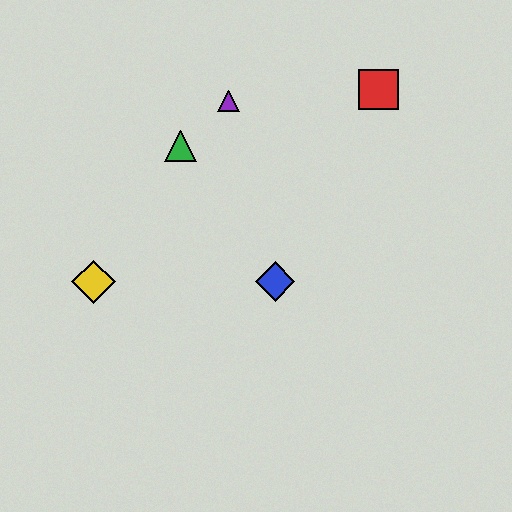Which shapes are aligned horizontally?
The blue diamond, the yellow diamond are aligned horizontally.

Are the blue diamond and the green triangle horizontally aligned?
No, the blue diamond is at y≈282 and the green triangle is at y≈146.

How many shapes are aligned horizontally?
2 shapes (the blue diamond, the yellow diamond) are aligned horizontally.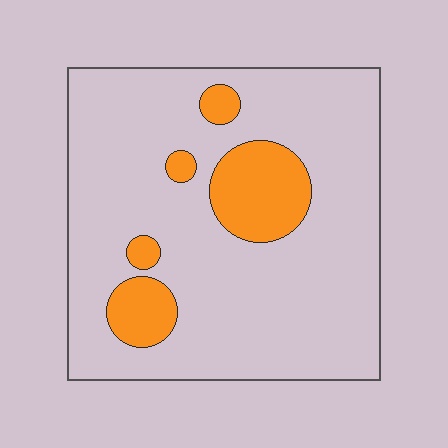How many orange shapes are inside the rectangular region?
5.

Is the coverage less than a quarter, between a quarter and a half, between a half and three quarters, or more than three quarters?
Less than a quarter.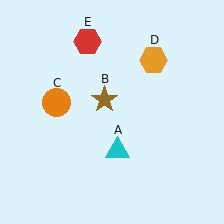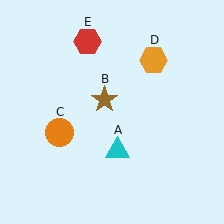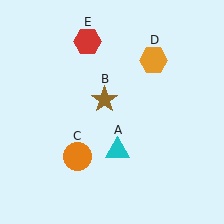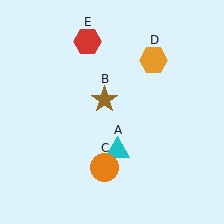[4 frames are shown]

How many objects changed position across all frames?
1 object changed position: orange circle (object C).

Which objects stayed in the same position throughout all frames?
Cyan triangle (object A) and brown star (object B) and orange hexagon (object D) and red hexagon (object E) remained stationary.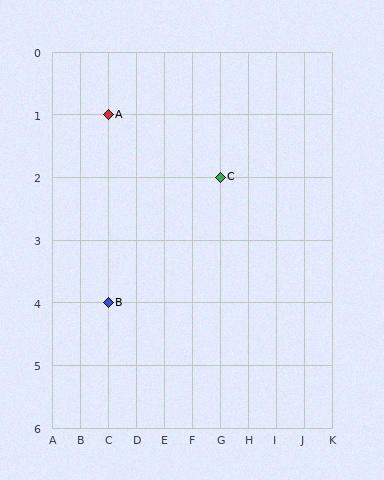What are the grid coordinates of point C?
Point C is at grid coordinates (G, 2).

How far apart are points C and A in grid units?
Points C and A are 4 columns and 1 row apart (about 4.1 grid units diagonally).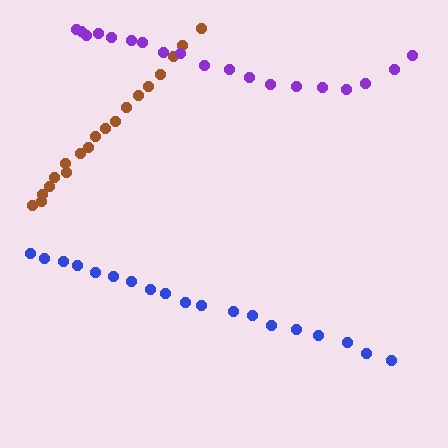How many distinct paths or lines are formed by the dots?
There are 3 distinct paths.